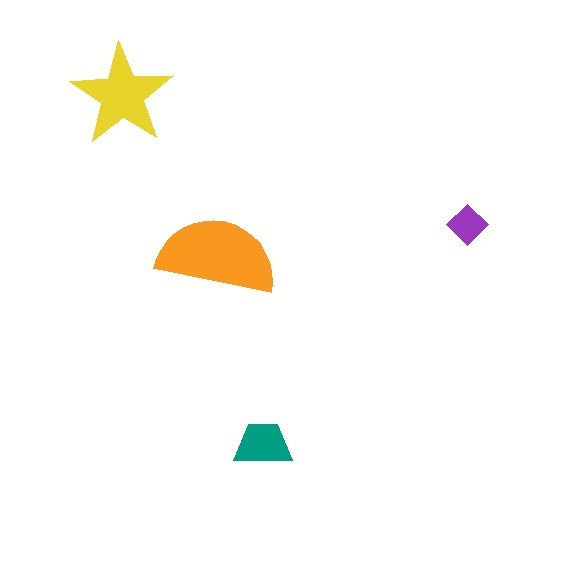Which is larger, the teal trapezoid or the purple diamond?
The teal trapezoid.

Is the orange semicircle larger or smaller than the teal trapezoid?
Larger.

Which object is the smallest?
The purple diamond.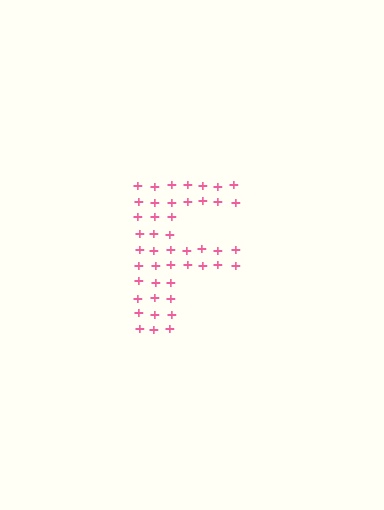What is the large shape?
The large shape is the letter F.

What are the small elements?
The small elements are plus signs.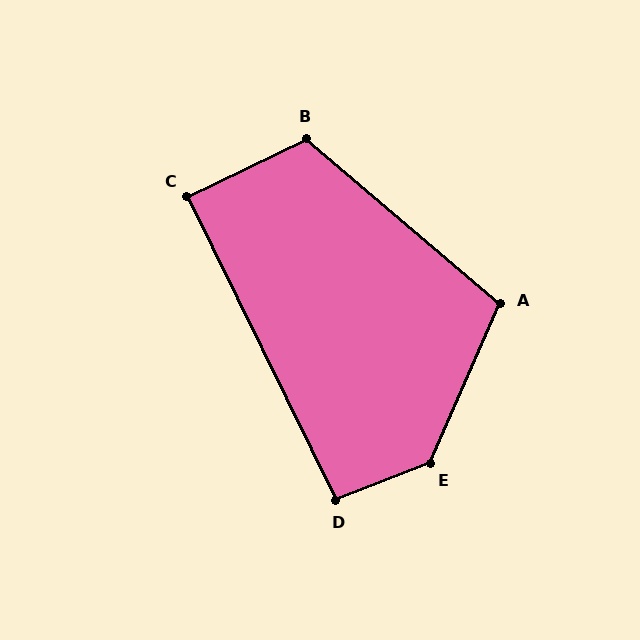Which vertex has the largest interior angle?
E, at approximately 135 degrees.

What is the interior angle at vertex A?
Approximately 107 degrees (obtuse).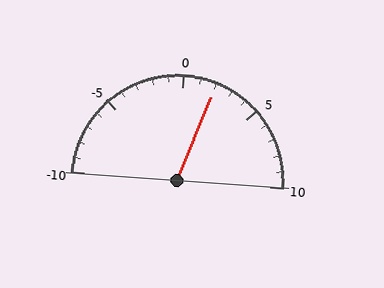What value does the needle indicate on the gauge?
The needle indicates approximately 2.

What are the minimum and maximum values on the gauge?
The gauge ranges from -10 to 10.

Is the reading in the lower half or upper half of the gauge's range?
The reading is in the upper half of the range (-10 to 10).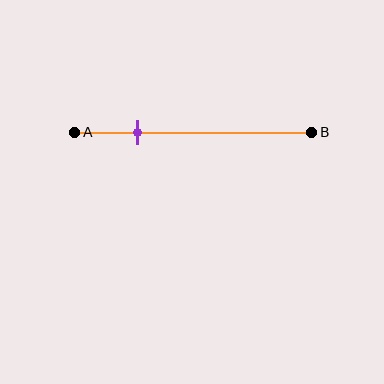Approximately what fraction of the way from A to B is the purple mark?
The purple mark is approximately 25% of the way from A to B.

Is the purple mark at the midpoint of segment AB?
No, the mark is at about 25% from A, not at the 50% midpoint.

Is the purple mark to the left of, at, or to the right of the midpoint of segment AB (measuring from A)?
The purple mark is to the left of the midpoint of segment AB.